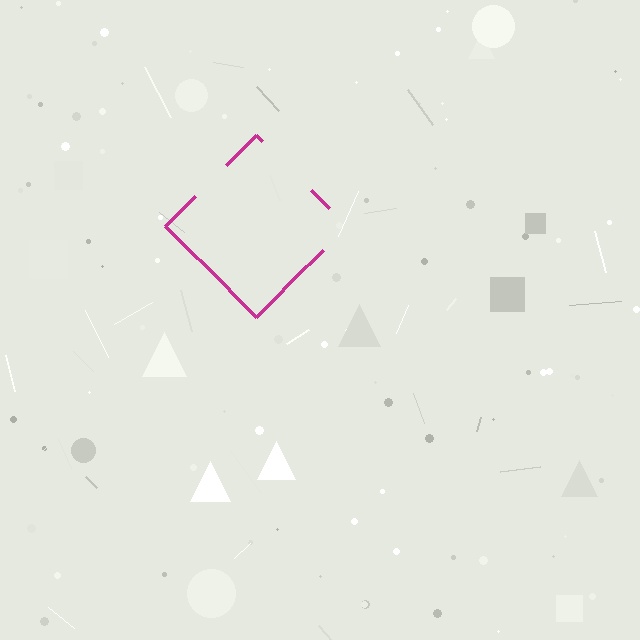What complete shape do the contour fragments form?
The contour fragments form a diamond.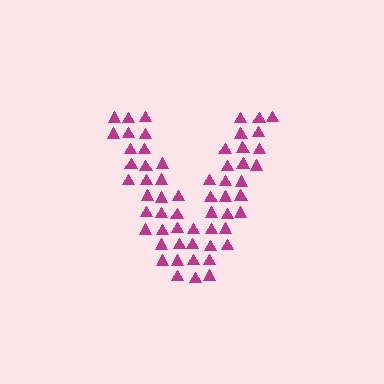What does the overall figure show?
The overall figure shows the letter V.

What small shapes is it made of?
It is made of small triangles.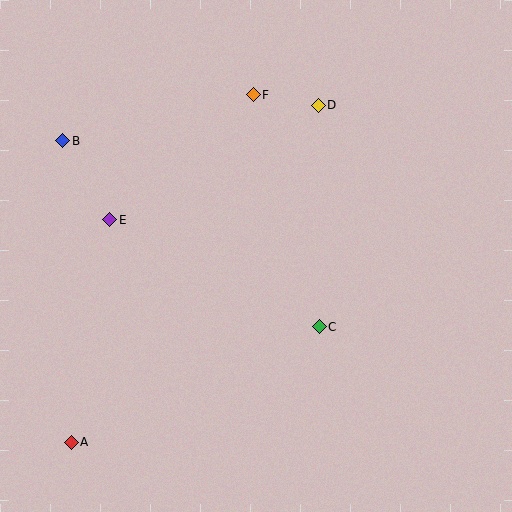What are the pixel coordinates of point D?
Point D is at (318, 105).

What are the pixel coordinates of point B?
Point B is at (63, 141).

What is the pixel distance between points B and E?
The distance between B and E is 92 pixels.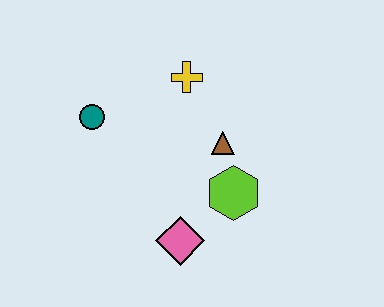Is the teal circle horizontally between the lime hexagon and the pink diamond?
No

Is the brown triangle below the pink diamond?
No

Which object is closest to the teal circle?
The yellow cross is closest to the teal circle.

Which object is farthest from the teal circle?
The lime hexagon is farthest from the teal circle.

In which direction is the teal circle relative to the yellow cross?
The teal circle is to the left of the yellow cross.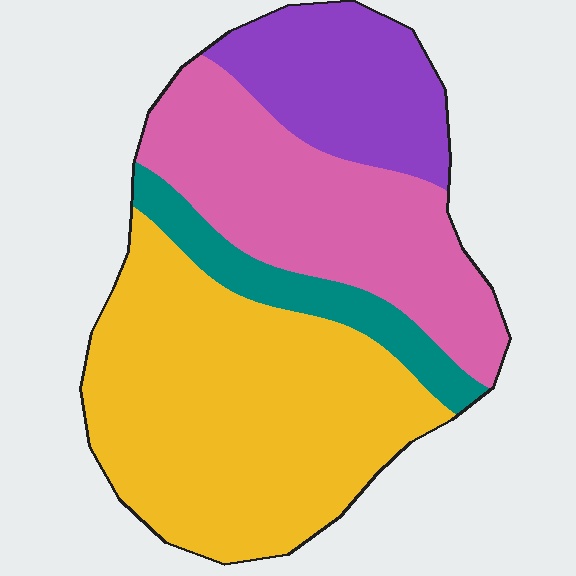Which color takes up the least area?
Teal, at roughly 10%.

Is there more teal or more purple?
Purple.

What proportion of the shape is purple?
Purple takes up less than a quarter of the shape.